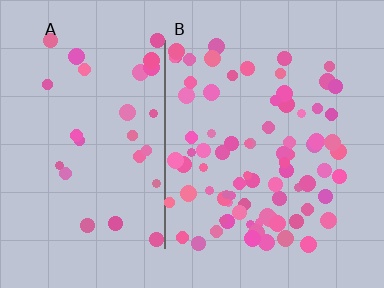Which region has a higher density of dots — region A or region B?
B (the right).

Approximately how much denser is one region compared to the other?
Approximately 2.7× — region B over region A.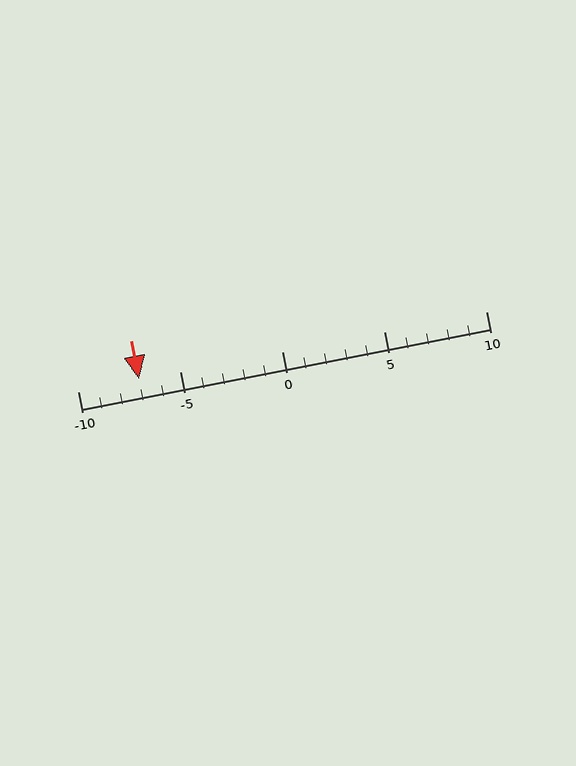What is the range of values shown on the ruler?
The ruler shows values from -10 to 10.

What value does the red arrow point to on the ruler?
The red arrow points to approximately -7.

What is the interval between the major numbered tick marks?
The major tick marks are spaced 5 units apart.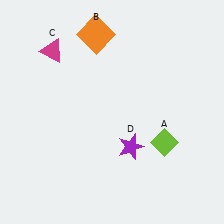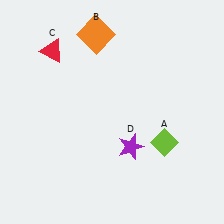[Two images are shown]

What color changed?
The triangle (C) changed from magenta in Image 1 to red in Image 2.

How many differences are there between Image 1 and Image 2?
There is 1 difference between the two images.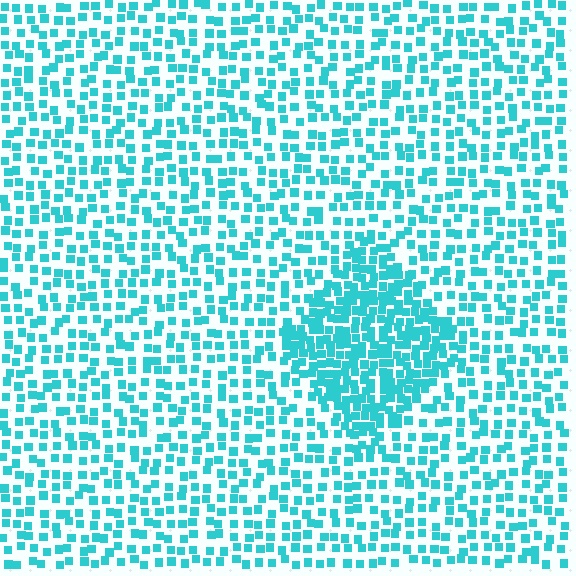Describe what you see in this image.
The image contains small cyan elements arranged at two different densities. A diamond-shaped region is visible where the elements are more densely packed than the surrounding area.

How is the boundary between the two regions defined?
The boundary is defined by a change in element density (approximately 2.1x ratio). All elements are the same color, size, and shape.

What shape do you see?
I see a diamond.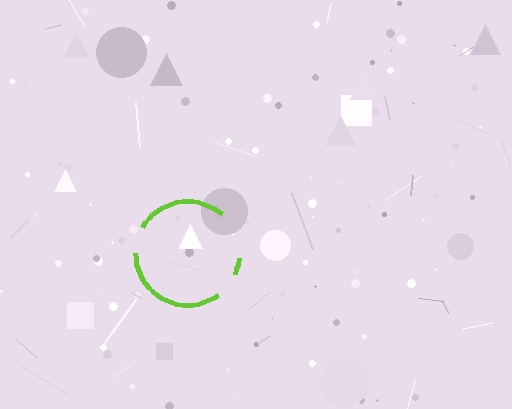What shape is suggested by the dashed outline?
The dashed outline suggests a circle.